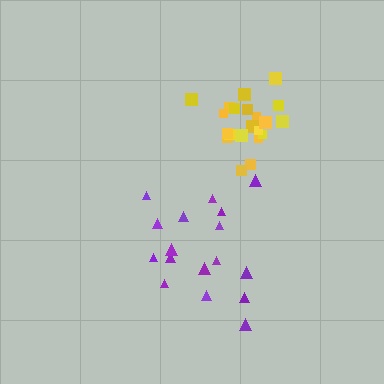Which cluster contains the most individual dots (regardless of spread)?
Yellow (21).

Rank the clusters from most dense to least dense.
yellow, purple.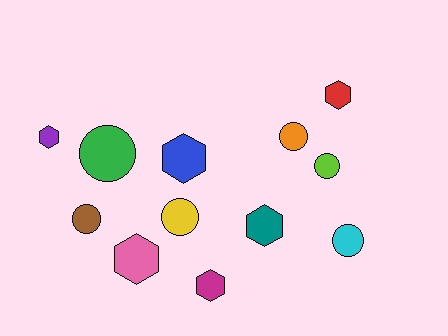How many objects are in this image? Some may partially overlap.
There are 12 objects.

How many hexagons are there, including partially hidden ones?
There are 6 hexagons.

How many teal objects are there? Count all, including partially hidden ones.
There is 1 teal object.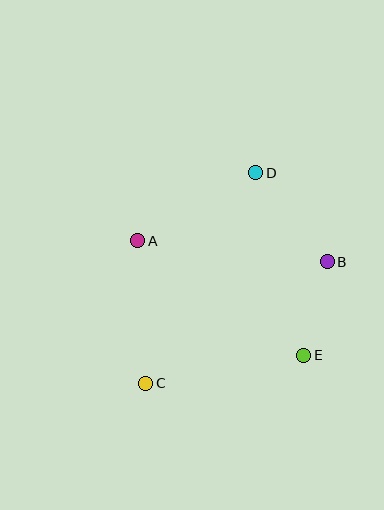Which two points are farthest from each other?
Points C and D are farthest from each other.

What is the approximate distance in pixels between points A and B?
The distance between A and B is approximately 191 pixels.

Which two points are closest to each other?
Points B and E are closest to each other.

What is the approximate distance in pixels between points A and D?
The distance between A and D is approximately 136 pixels.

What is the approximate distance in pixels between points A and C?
The distance between A and C is approximately 143 pixels.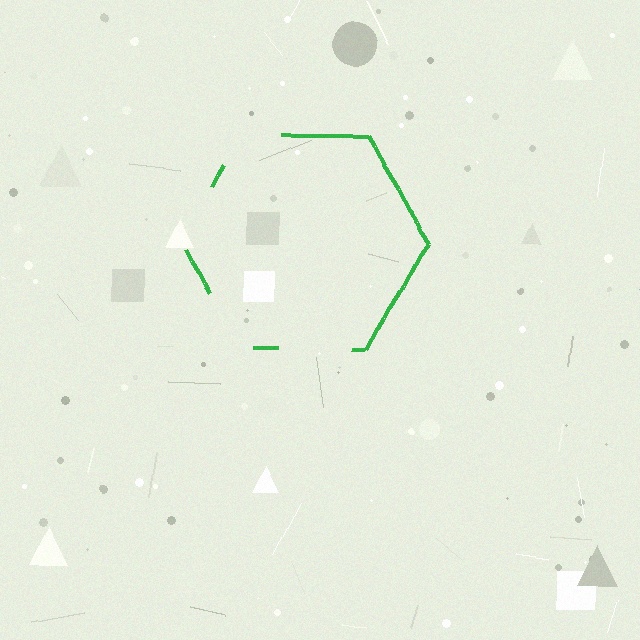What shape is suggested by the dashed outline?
The dashed outline suggests a hexagon.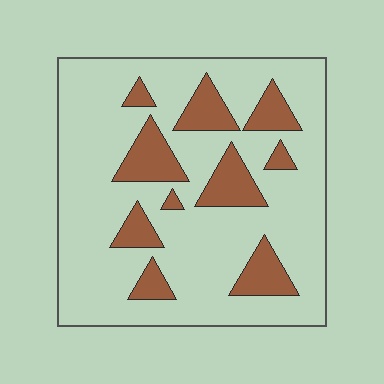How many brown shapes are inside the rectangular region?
10.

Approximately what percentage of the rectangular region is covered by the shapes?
Approximately 20%.